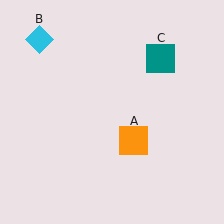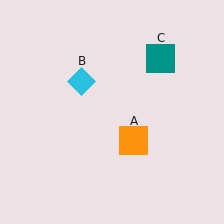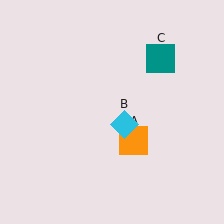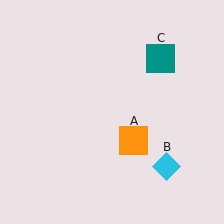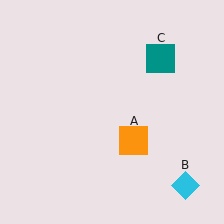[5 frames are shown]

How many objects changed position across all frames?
1 object changed position: cyan diamond (object B).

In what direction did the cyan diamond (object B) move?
The cyan diamond (object B) moved down and to the right.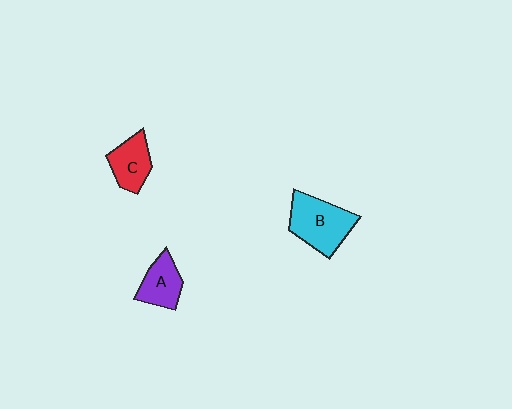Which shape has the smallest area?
Shape A (purple).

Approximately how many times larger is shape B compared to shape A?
Approximately 1.6 times.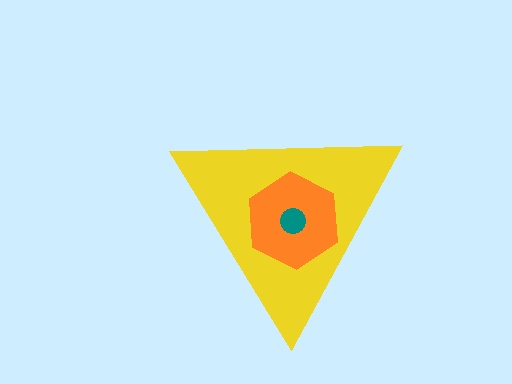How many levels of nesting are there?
3.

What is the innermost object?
The teal circle.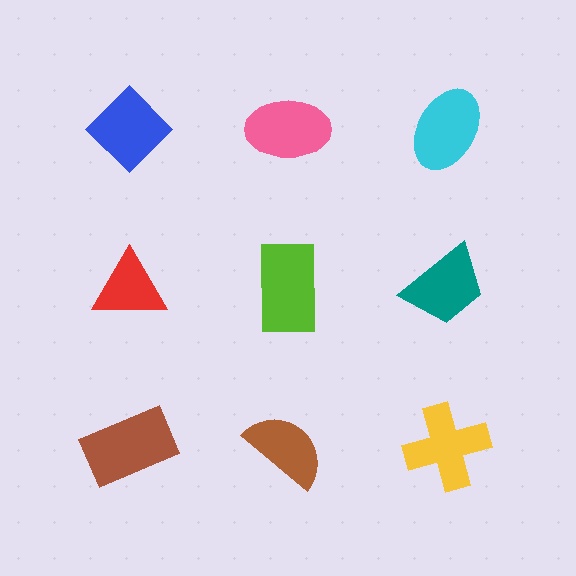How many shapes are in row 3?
3 shapes.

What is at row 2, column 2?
A lime rectangle.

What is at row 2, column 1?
A red triangle.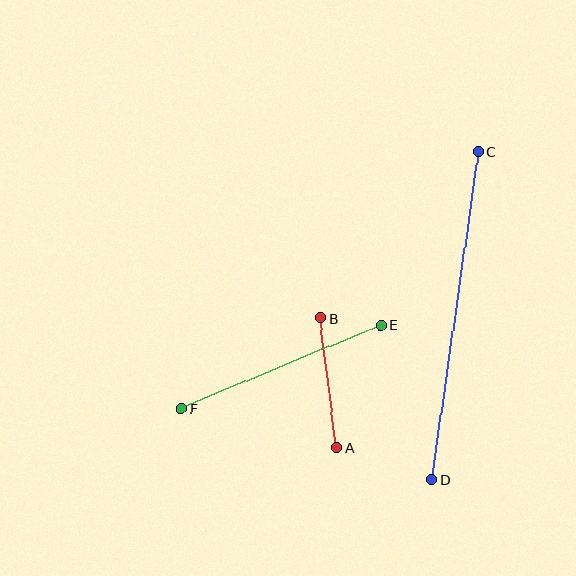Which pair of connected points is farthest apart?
Points C and D are farthest apart.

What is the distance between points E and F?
The distance is approximately 216 pixels.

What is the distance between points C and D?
The distance is approximately 330 pixels.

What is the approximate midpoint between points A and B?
The midpoint is at approximately (329, 383) pixels.